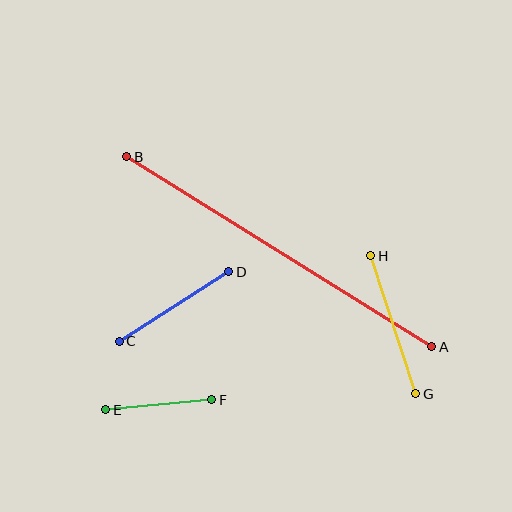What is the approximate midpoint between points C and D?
The midpoint is at approximately (174, 306) pixels.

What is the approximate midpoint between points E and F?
The midpoint is at approximately (159, 405) pixels.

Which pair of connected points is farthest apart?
Points A and B are farthest apart.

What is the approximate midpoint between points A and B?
The midpoint is at approximately (279, 252) pixels.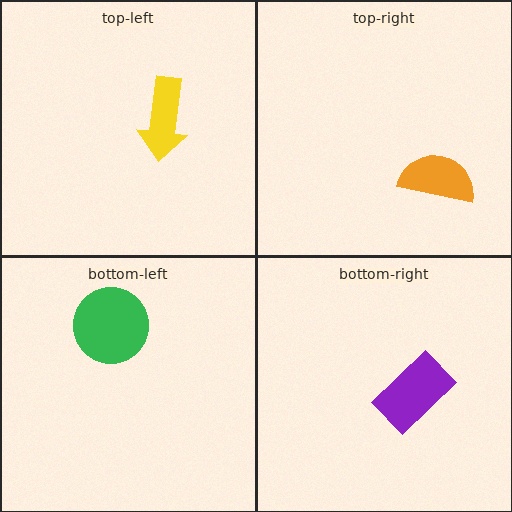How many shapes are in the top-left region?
1.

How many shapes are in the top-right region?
1.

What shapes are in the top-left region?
The yellow arrow.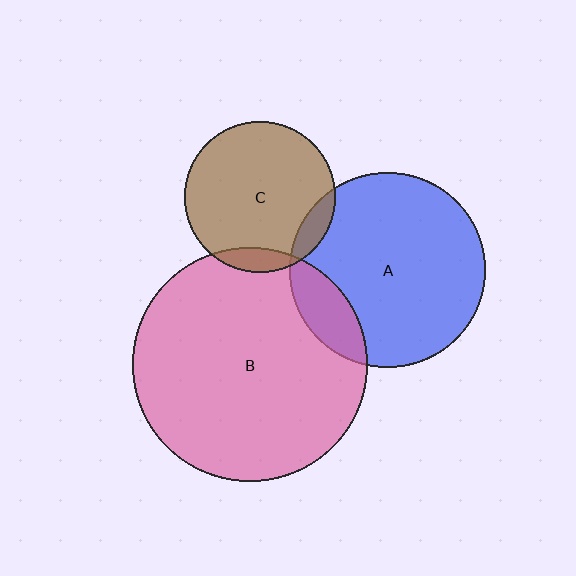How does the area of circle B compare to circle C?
Approximately 2.4 times.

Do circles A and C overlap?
Yes.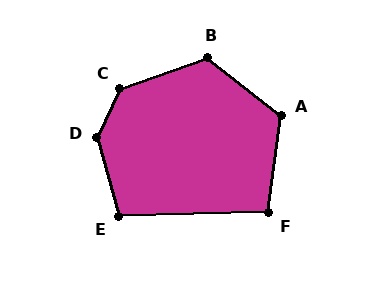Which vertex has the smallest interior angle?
F, at approximately 99 degrees.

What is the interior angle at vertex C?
Approximately 135 degrees (obtuse).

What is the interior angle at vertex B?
Approximately 122 degrees (obtuse).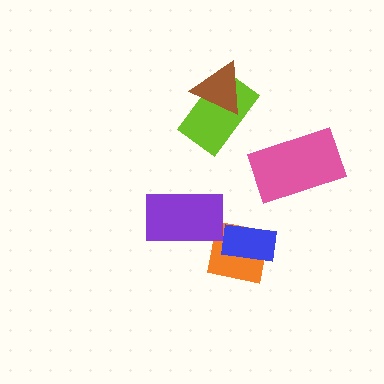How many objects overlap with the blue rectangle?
1 object overlaps with the blue rectangle.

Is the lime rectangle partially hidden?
Yes, it is partially covered by another shape.